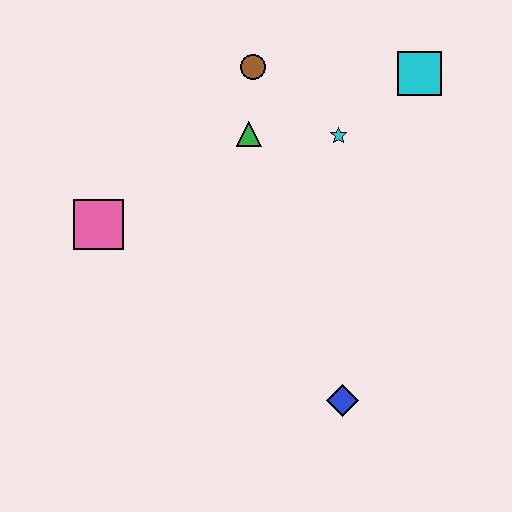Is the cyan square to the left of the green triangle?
No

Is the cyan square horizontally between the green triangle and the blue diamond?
No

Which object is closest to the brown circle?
The green triangle is closest to the brown circle.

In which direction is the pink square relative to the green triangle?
The pink square is to the left of the green triangle.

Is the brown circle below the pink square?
No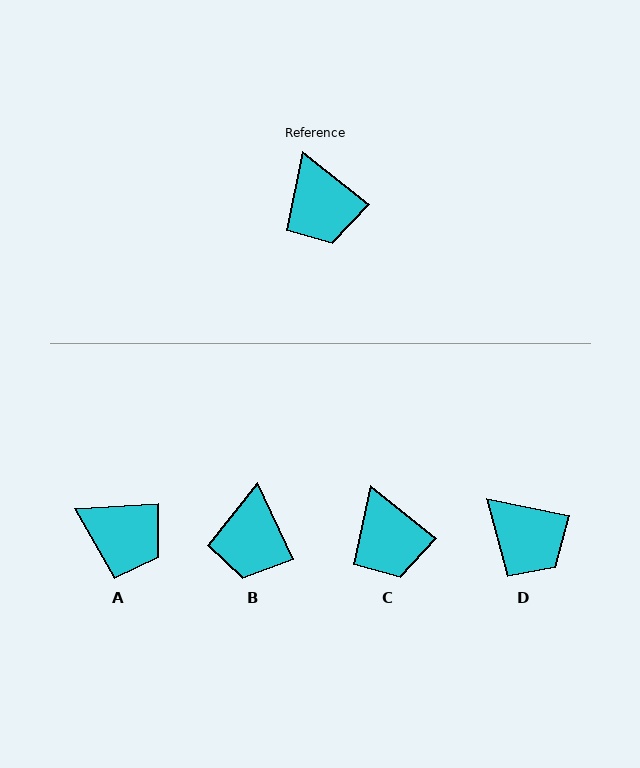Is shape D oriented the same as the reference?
No, it is off by about 27 degrees.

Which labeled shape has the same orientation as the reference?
C.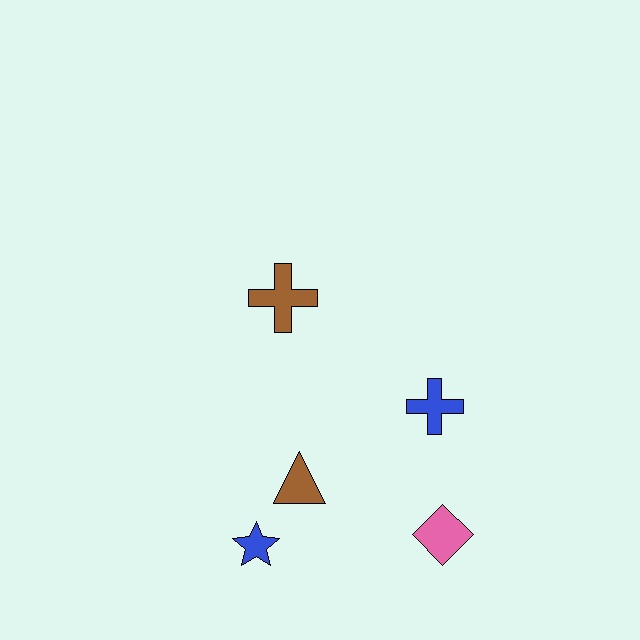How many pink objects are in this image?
There is 1 pink object.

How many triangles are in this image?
There is 1 triangle.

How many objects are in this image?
There are 5 objects.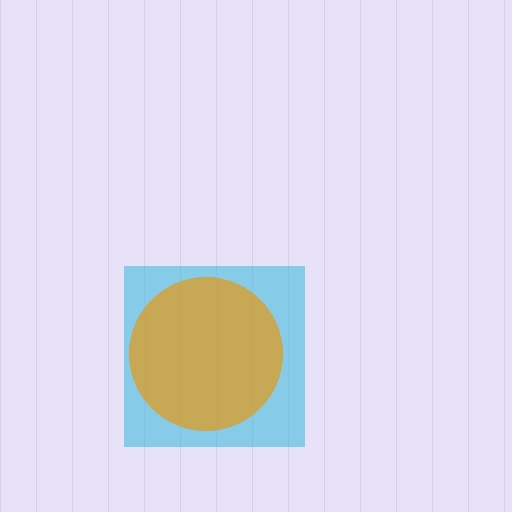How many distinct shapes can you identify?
There are 2 distinct shapes: a cyan square, an orange circle.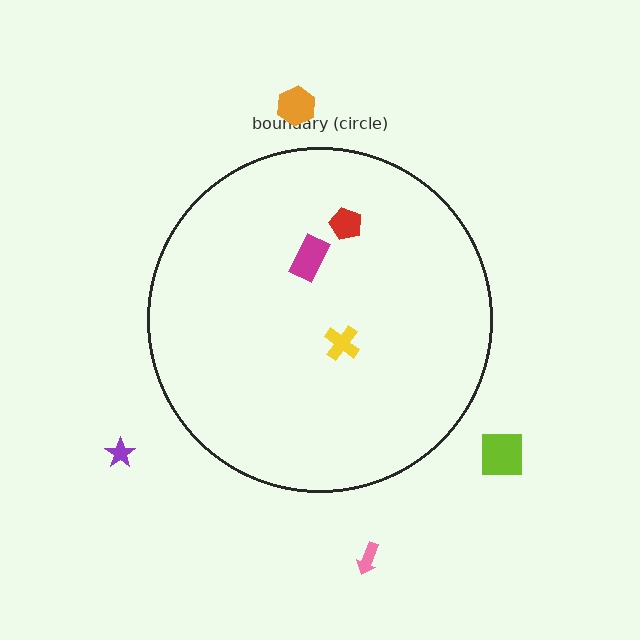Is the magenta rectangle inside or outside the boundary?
Inside.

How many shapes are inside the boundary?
3 inside, 4 outside.